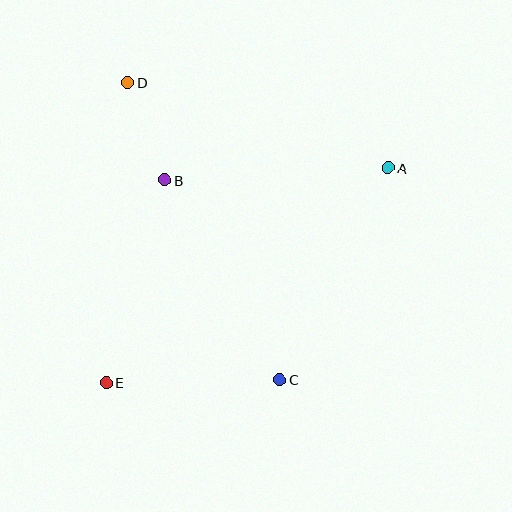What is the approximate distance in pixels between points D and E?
The distance between D and E is approximately 301 pixels.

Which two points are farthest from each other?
Points A and E are farthest from each other.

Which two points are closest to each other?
Points B and D are closest to each other.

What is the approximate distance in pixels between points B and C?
The distance between B and C is approximately 230 pixels.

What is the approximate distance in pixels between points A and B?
The distance between A and B is approximately 223 pixels.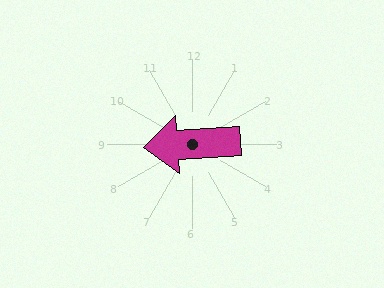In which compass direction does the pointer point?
West.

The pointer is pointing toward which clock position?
Roughly 9 o'clock.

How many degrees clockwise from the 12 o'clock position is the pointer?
Approximately 266 degrees.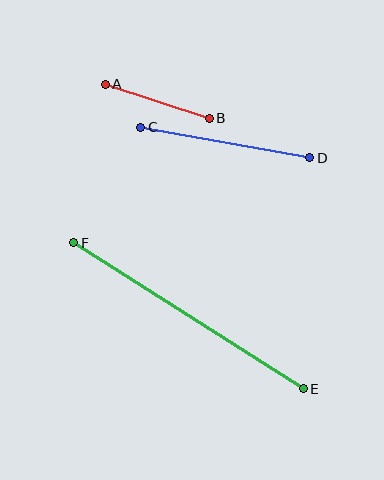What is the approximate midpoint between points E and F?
The midpoint is at approximately (188, 316) pixels.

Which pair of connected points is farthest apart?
Points E and F are farthest apart.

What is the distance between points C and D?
The distance is approximately 172 pixels.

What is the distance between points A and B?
The distance is approximately 109 pixels.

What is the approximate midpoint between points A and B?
The midpoint is at approximately (157, 101) pixels.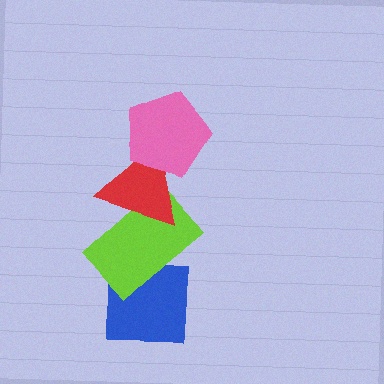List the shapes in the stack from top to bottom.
From top to bottom: the pink pentagon, the red triangle, the lime rectangle, the blue square.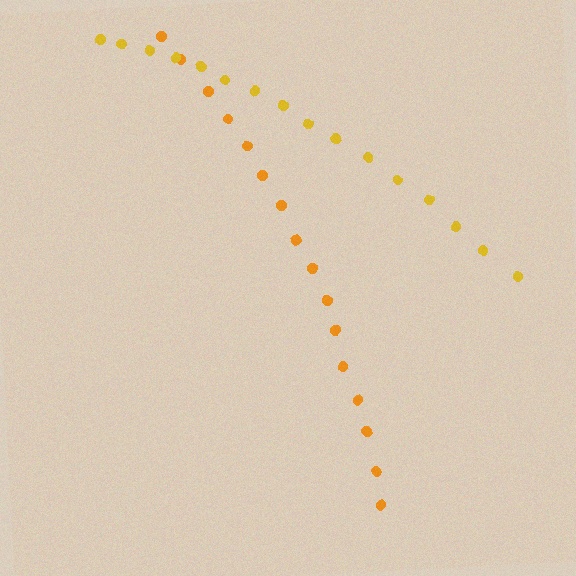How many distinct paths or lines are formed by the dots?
There are 2 distinct paths.